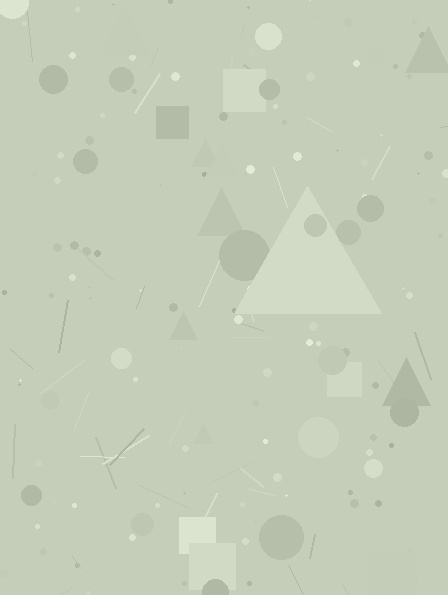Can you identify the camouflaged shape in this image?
The camouflaged shape is a triangle.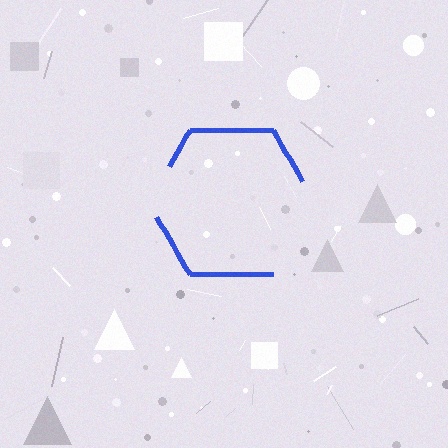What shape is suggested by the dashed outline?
The dashed outline suggests a hexagon.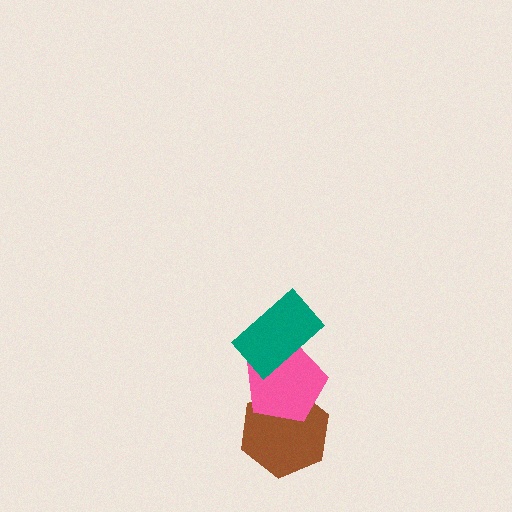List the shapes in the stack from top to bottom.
From top to bottom: the teal rectangle, the pink pentagon, the brown hexagon.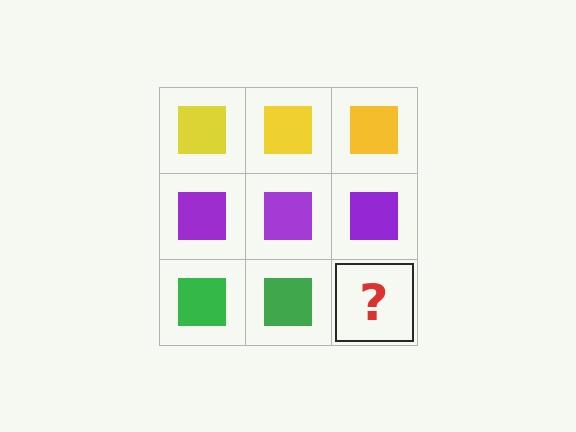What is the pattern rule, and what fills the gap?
The rule is that each row has a consistent color. The gap should be filled with a green square.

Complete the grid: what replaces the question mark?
The question mark should be replaced with a green square.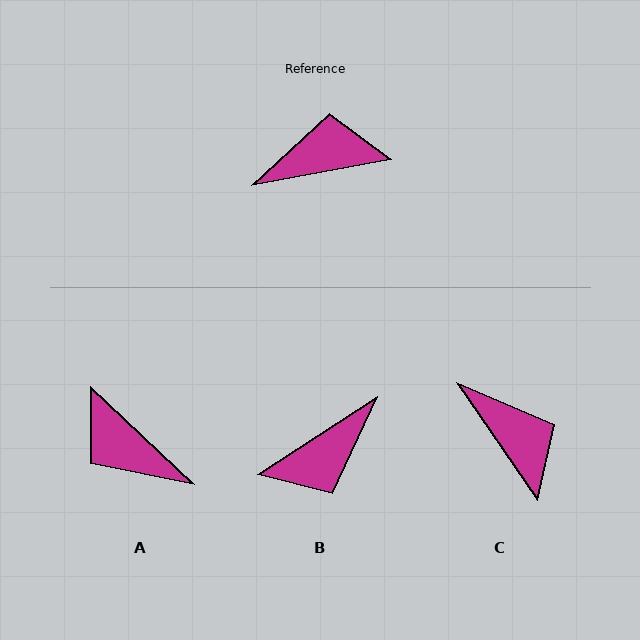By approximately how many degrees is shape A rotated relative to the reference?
Approximately 126 degrees counter-clockwise.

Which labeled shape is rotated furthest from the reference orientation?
B, about 158 degrees away.